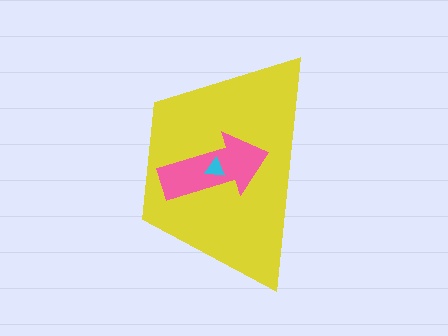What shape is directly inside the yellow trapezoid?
The pink arrow.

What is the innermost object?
The cyan triangle.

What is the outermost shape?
The yellow trapezoid.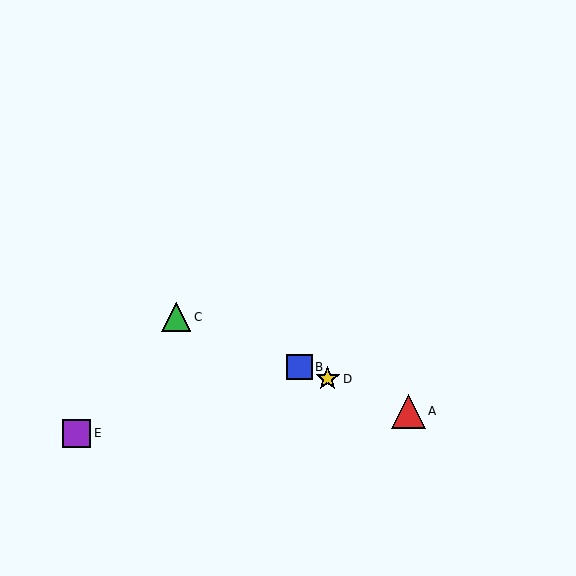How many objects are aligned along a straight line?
4 objects (A, B, C, D) are aligned along a straight line.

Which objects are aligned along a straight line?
Objects A, B, C, D are aligned along a straight line.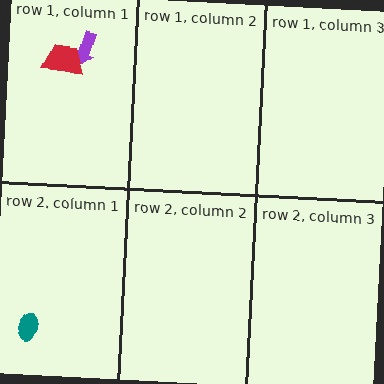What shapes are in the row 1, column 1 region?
The purple arrow, the red trapezoid.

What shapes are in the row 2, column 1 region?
The teal ellipse.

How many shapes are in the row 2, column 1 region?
1.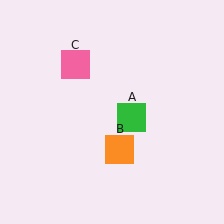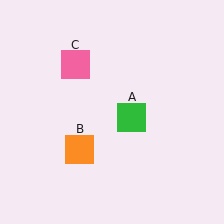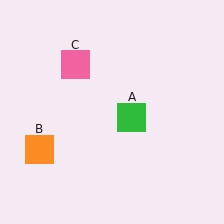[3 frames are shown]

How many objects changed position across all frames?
1 object changed position: orange square (object B).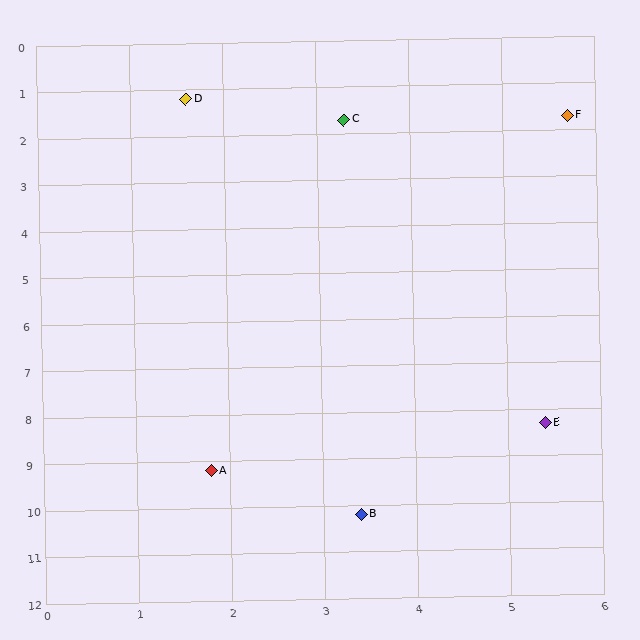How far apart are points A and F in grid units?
Points A and F are about 8.5 grid units apart.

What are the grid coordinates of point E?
Point E is at approximately (5.4, 8.3).